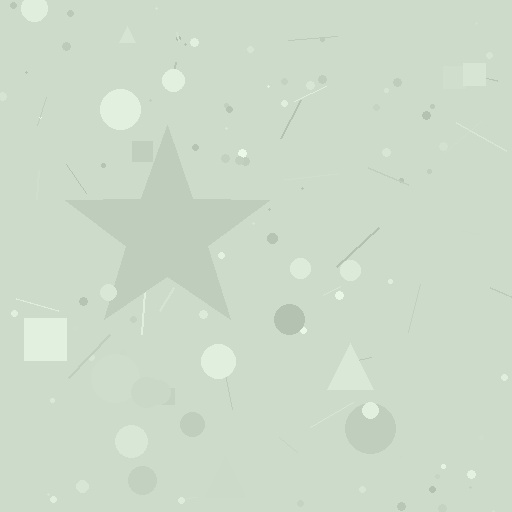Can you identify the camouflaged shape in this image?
The camouflaged shape is a star.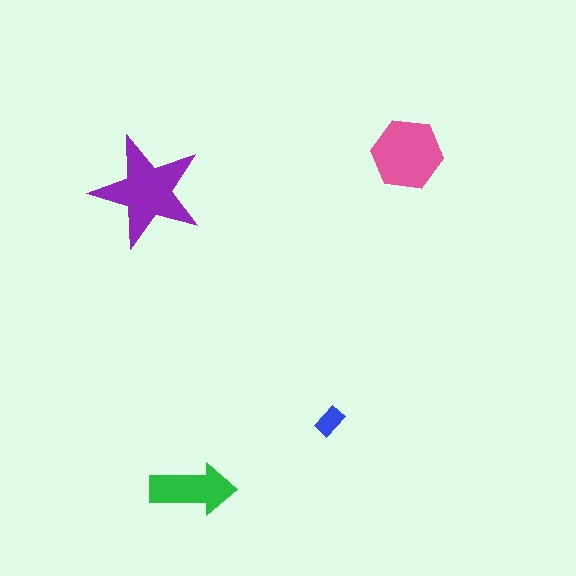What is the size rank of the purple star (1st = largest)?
1st.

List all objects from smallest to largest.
The blue rectangle, the green arrow, the pink hexagon, the purple star.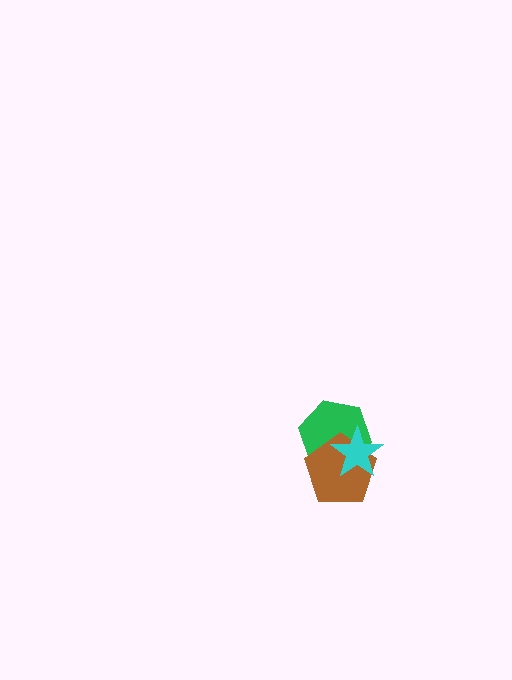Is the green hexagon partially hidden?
Yes, it is partially covered by another shape.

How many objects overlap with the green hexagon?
2 objects overlap with the green hexagon.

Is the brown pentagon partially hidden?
Yes, it is partially covered by another shape.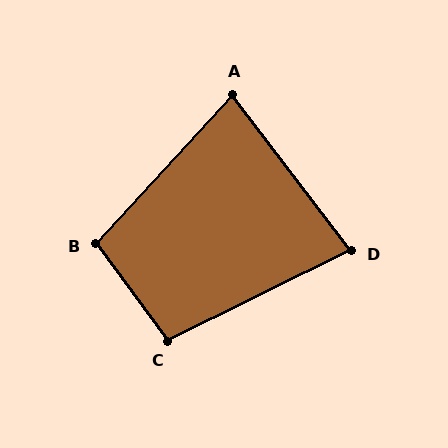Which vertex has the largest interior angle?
B, at approximately 101 degrees.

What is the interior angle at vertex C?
Approximately 100 degrees (obtuse).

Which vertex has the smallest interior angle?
D, at approximately 79 degrees.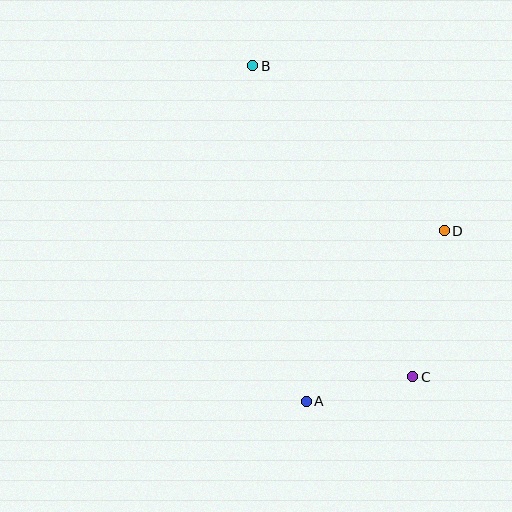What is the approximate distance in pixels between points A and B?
The distance between A and B is approximately 340 pixels.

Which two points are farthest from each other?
Points B and C are farthest from each other.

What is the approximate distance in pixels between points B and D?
The distance between B and D is approximately 253 pixels.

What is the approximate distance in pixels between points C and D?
The distance between C and D is approximately 149 pixels.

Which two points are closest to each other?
Points A and C are closest to each other.